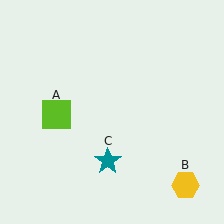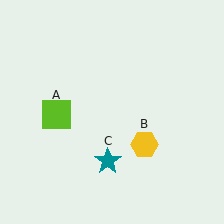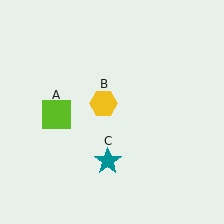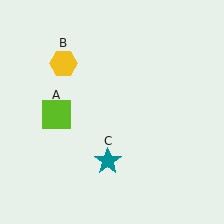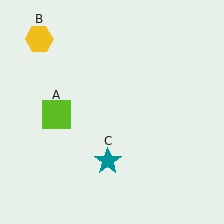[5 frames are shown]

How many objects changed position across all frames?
1 object changed position: yellow hexagon (object B).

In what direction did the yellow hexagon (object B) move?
The yellow hexagon (object B) moved up and to the left.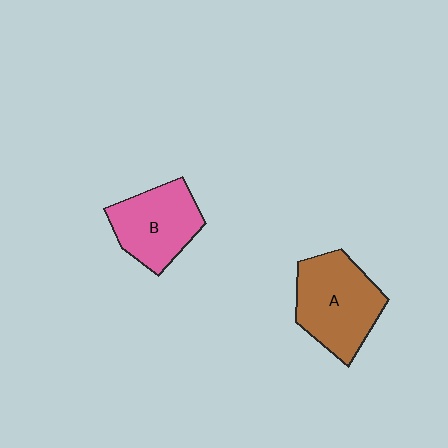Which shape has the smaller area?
Shape B (pink).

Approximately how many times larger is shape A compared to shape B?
Approximately 1.2 times.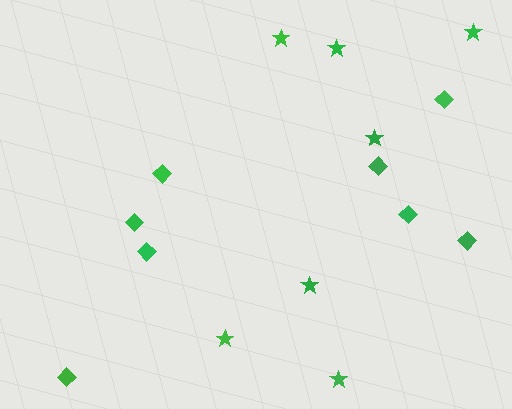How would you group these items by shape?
There are 2 groups: one group of stars (7) and one group of diamonds (8).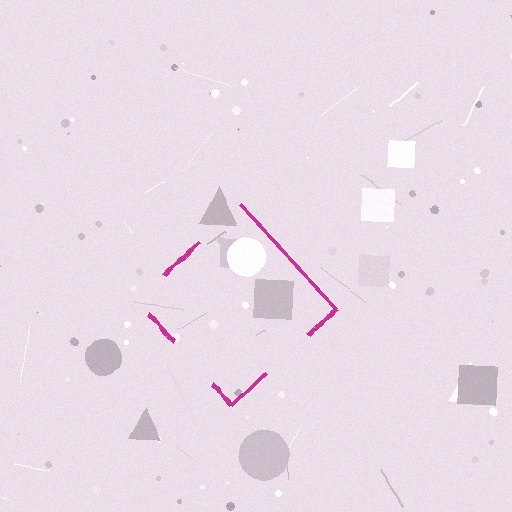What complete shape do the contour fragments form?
The contour fragments form a diamond.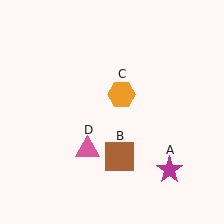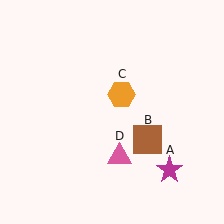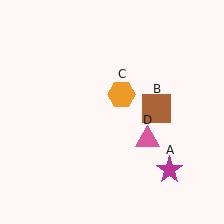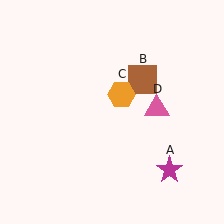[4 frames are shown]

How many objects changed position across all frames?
2 objects changed position: brown square (object B), pink triangle (object D).